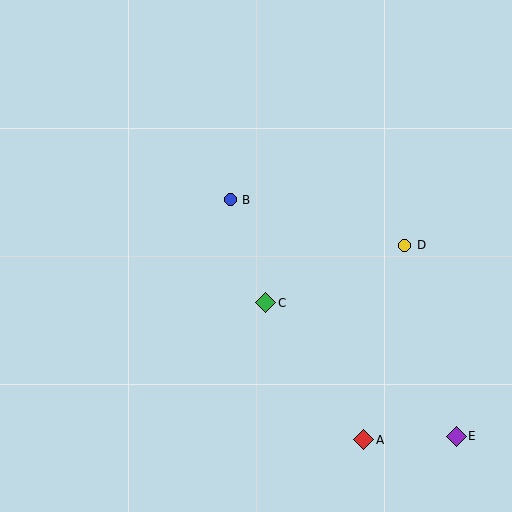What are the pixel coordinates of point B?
Point B is at (230, 200).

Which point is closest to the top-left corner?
Point B is closest to the top-left corner.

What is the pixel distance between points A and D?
The distance between A and D is 199 pixels.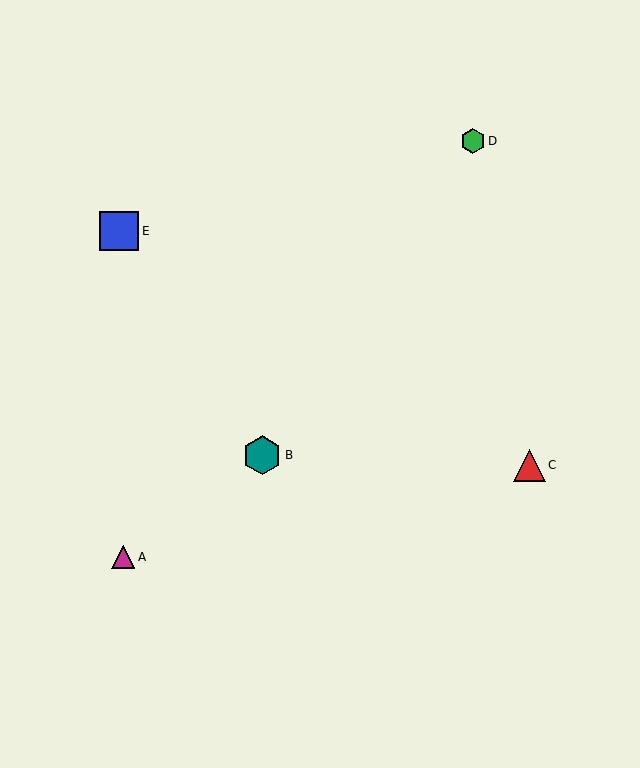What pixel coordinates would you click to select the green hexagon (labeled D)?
Click at (473, 141) to select the green hexagon D.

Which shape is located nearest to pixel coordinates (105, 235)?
The blue square (labeled E) at (119, 231) is nearest to that location.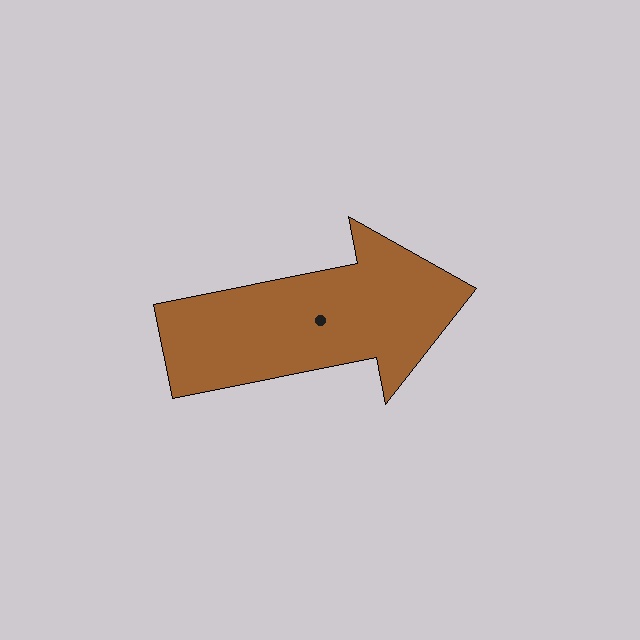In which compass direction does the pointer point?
East.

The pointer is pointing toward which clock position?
Roughly 3 o'clock.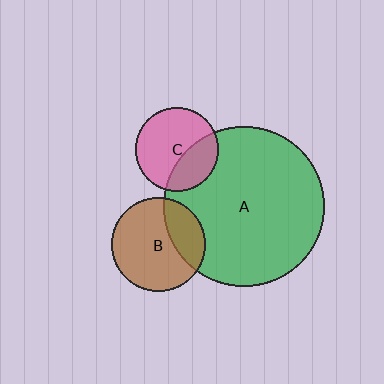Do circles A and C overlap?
Yes.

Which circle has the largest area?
Circle A (green).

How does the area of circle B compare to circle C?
Approximately 1.3 times.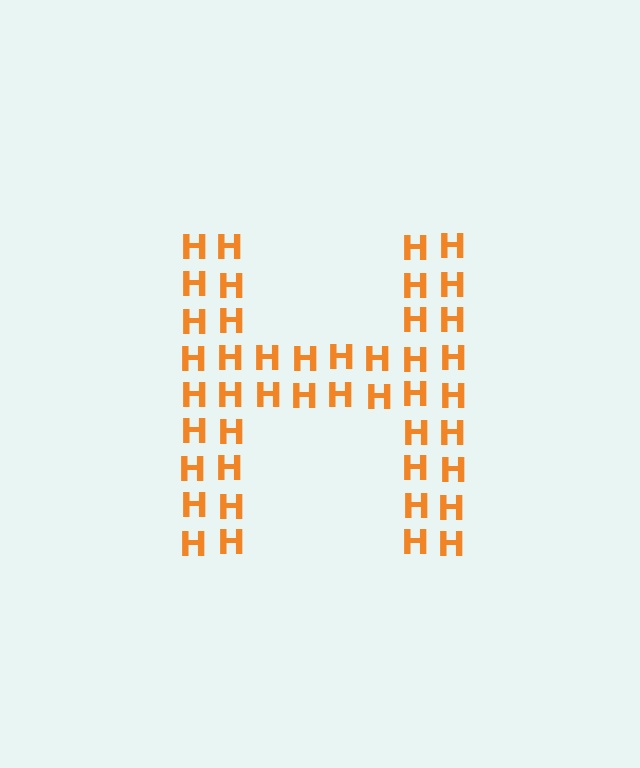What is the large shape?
The large shape is the letter H.